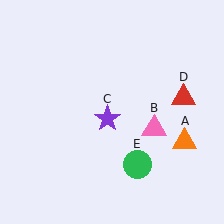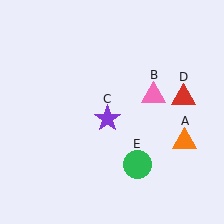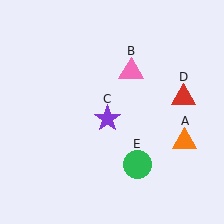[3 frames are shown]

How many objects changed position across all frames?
1 object changed position: pink triangle (object B).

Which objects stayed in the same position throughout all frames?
Orange triangle (object A) and purple star (object C) and red triangle (object D) and green circle (object E) remained stationary.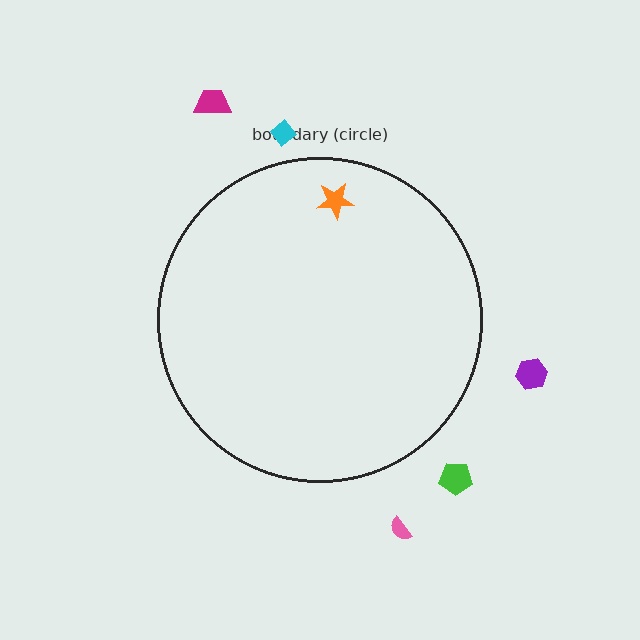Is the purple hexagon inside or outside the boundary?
Outside.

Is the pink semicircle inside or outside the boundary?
Outside.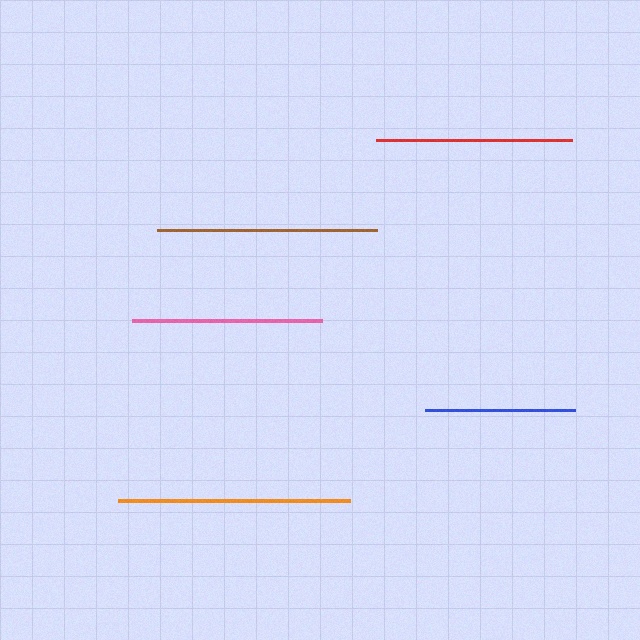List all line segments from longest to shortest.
From longest to shortest: orange, brown, red, pink, blue.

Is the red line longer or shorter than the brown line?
The brown line is longer than the red line.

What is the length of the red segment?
The red segment is approximately 196 pixels long.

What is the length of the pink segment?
The pink segment is approximately 190 pixels long.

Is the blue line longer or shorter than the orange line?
The orange line is longer than the blue line.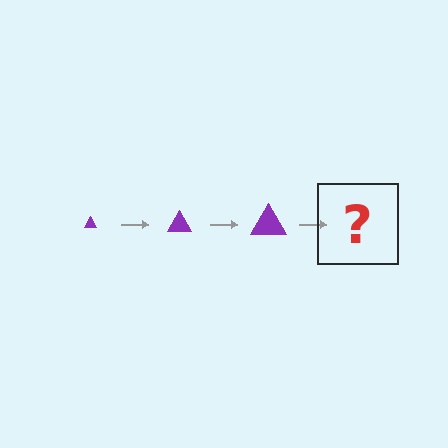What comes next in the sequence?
The next element should be a purple triangle, larger than the previous one.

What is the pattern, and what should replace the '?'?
The pattern is that the triangle gets progressively larger each step. The '?' should be a purple triangle, larger than the previous one.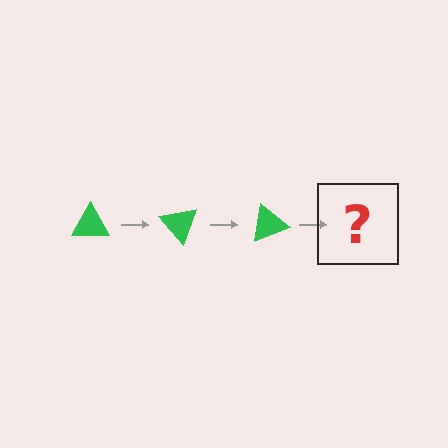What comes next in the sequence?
The next element should be a green triangle rotated 150 degrees.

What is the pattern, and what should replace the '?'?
The pattern is that the triangle rotates 50 degrees each step. The '?' should be a green triangle rotated 150 degrees.